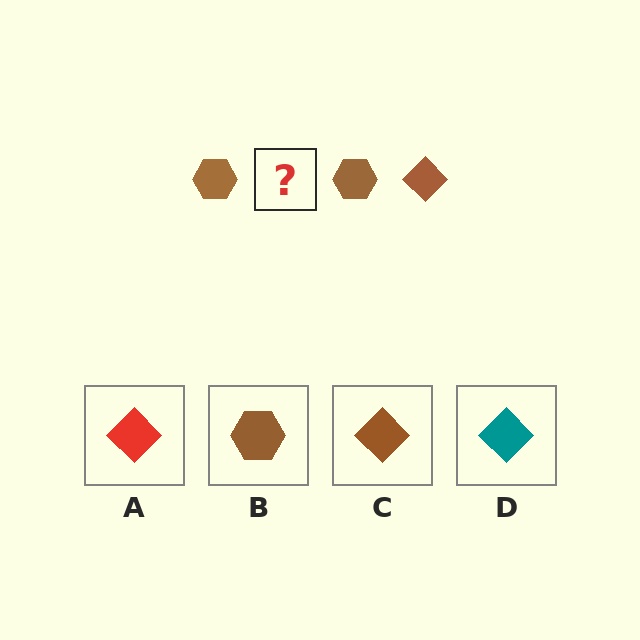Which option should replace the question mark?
Option C.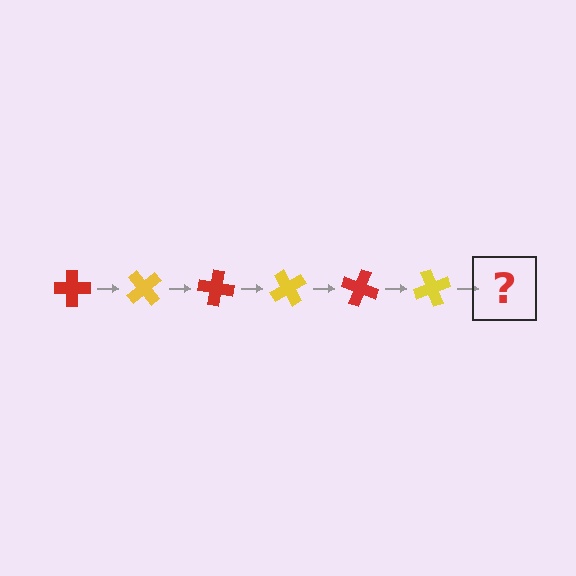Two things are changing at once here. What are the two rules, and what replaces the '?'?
The two rules are that it rotates 50 degrees each step and the color cycles through red and yellow. The '?' should be a red cross, rotated 300 degrees from the start.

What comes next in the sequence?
The next element should be a red cross, rotated 300 degrees from the start.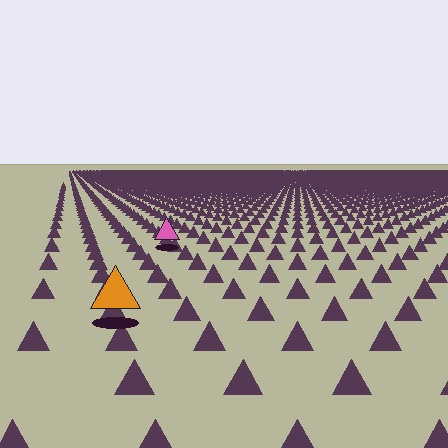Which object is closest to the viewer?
The orange triangle is closest. The texture marks near it are larger and more spread out.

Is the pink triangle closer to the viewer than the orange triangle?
No. The orange triangle is closer — you can tell from the texture gradient: the ground texture is coarser near it.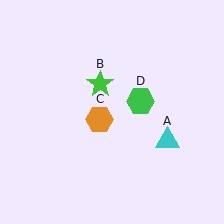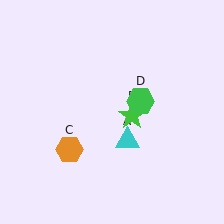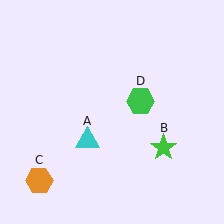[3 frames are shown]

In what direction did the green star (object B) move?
The green star (object B) moved down and to the right.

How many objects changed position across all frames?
3 objects changed position: cyan triangle (object A), green star (object B), orange hexagon (object C).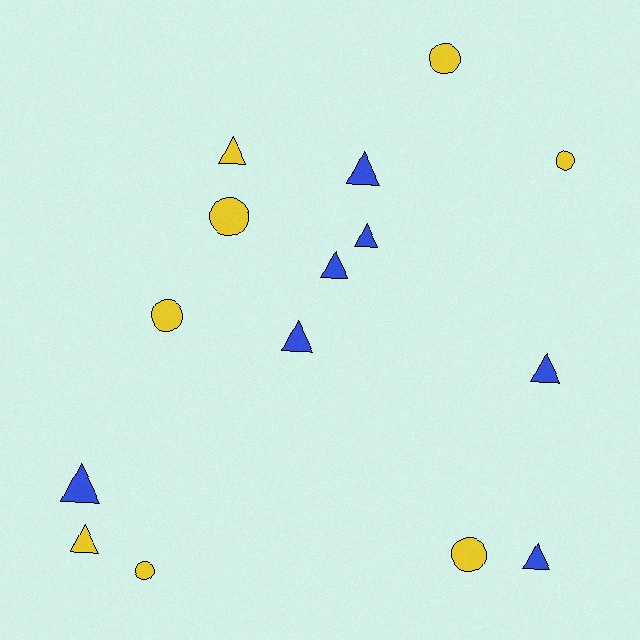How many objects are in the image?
There are 15 objects.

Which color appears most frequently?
Yellow, with 8 objects.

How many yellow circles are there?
There are 6 yellow circles.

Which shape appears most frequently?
Triangle, with 9 objects.